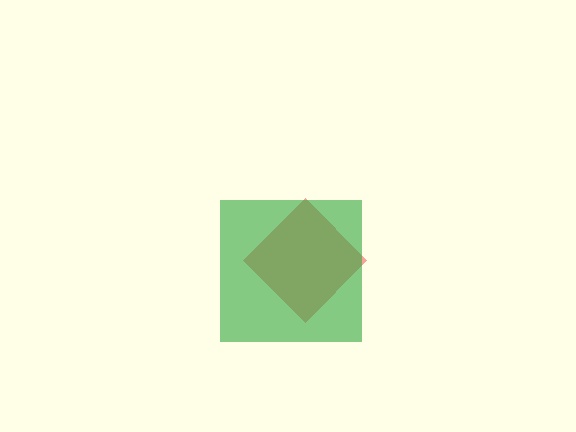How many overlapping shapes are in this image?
There are 2 overlapping shapes in the image.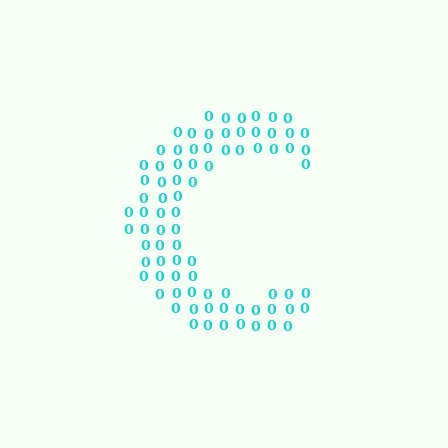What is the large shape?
The large shape is the letter C.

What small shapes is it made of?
It is made of small digit 0's.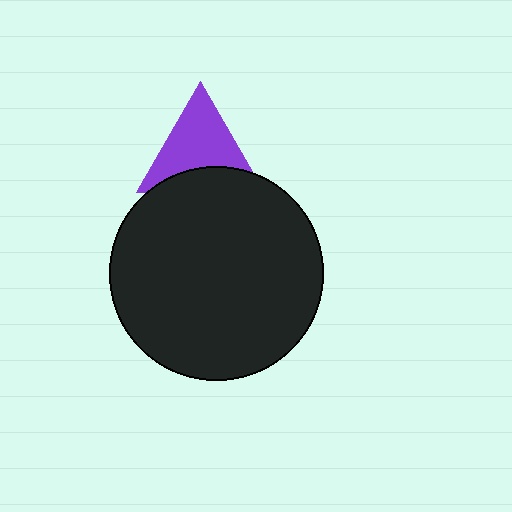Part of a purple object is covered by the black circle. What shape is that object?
It is a triangle.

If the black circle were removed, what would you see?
You would see the complete purple triangle.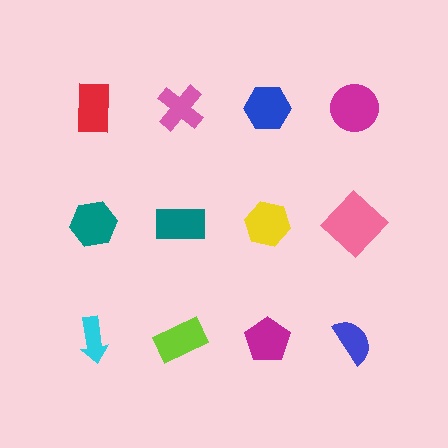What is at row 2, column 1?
A teal hexagon.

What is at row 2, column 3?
A yellow hexagon.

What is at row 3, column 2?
A lime rectangle.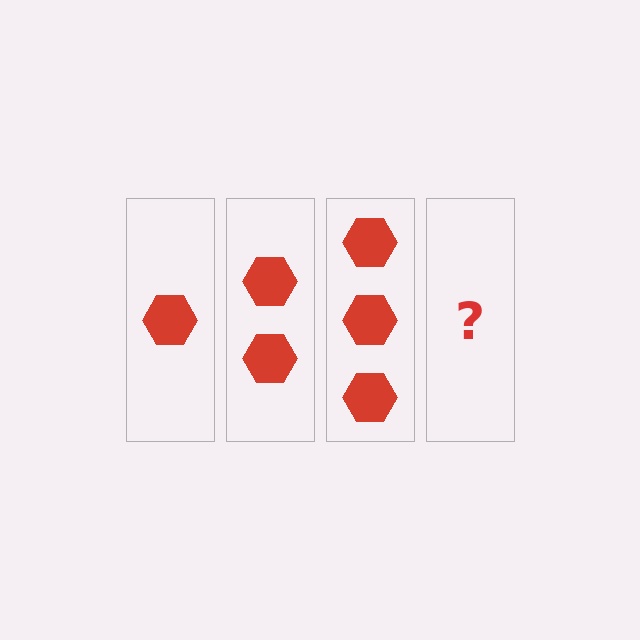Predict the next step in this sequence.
The next step is 4 hexagons.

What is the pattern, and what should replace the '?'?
The pattern is that each step adds one more hexagon. The '?' should be 4 hexagons.